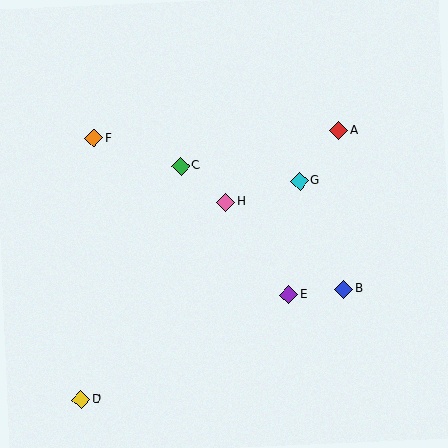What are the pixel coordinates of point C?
Point C is at (181, 166).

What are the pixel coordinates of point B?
Point B is at (344, 289).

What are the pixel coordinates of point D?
Point D is at (81, 400).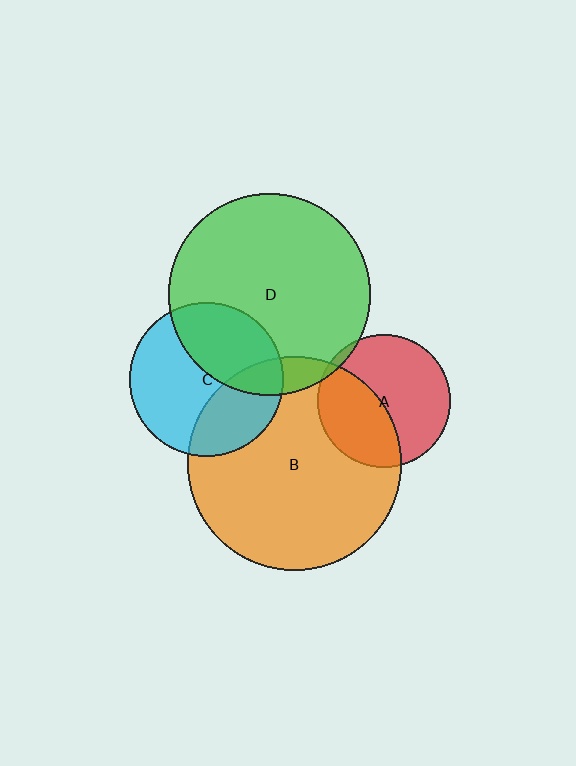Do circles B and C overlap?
Yes.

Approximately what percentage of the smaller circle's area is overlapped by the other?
Approximately 30%.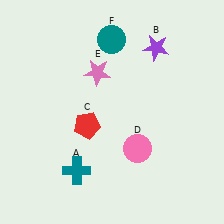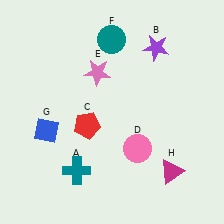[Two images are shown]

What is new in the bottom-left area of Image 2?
A blue diamond (G) was added in the bottom-left area of Image 2.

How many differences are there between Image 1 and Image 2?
There are 2 differences between the two images.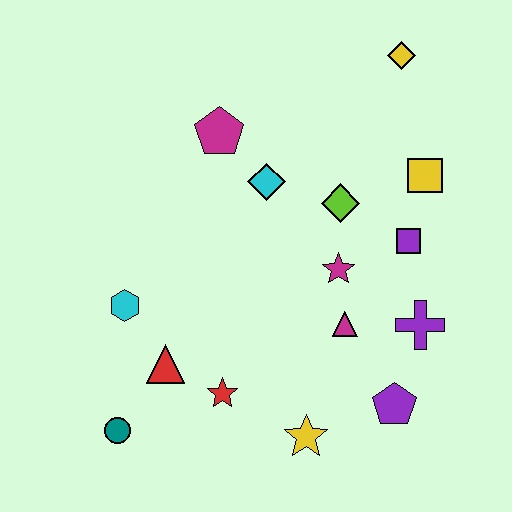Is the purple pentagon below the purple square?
Yes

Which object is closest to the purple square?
The yellow square is closest to the purple square.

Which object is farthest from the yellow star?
The yellow diamond is farthest from the yellow star.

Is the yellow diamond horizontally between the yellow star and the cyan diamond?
No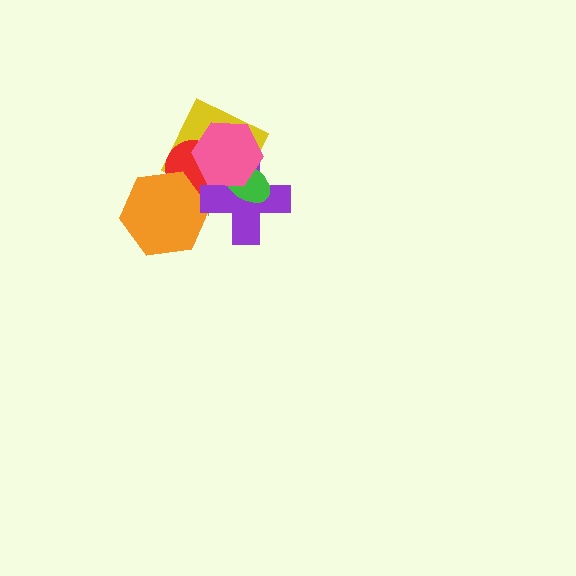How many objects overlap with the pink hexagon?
5 objects overlap with the pink hexagon.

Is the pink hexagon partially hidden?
No, no other shape covers it.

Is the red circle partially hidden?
Yes, it is partially covered by another shape.